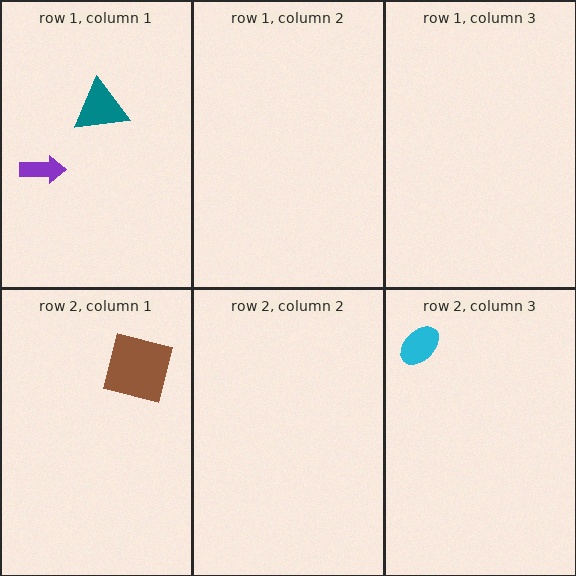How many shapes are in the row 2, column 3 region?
1.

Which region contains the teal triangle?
The row 1, column 1 region.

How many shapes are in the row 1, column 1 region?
2.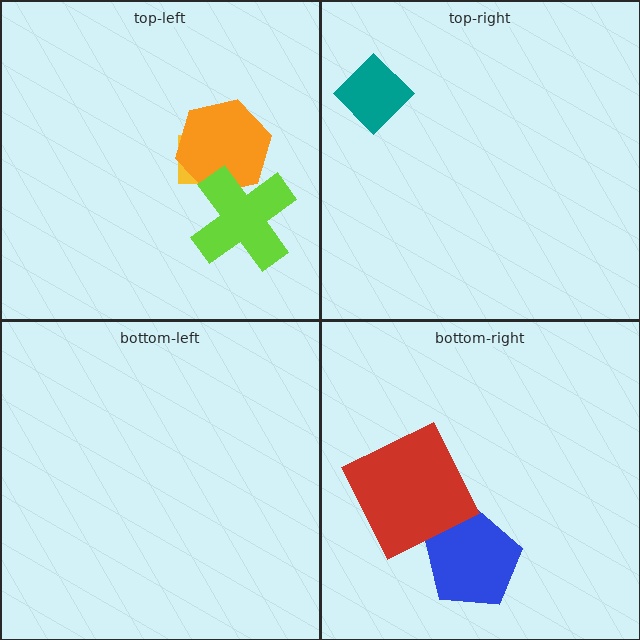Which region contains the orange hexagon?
The top-left region.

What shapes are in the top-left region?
The yellow rectangle, the orange hexagon, the lime cross.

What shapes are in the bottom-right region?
The blue pentagon, the red square.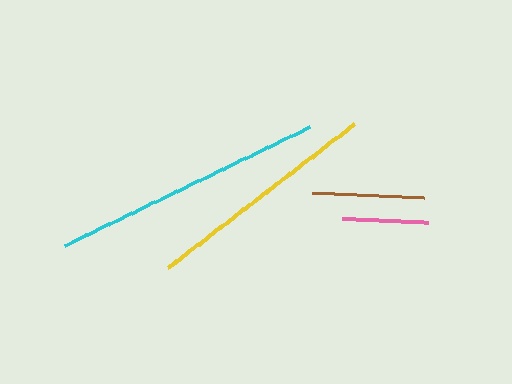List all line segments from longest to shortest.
From longest to shortest: cyan, yellow, brown, pink.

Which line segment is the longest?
The cyan line is the longest at approximately 272 pixels.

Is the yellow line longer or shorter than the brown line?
The yellow line is longer than the brown line.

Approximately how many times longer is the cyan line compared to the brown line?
The cyan line is approximately 2.4 times the length of the brown line.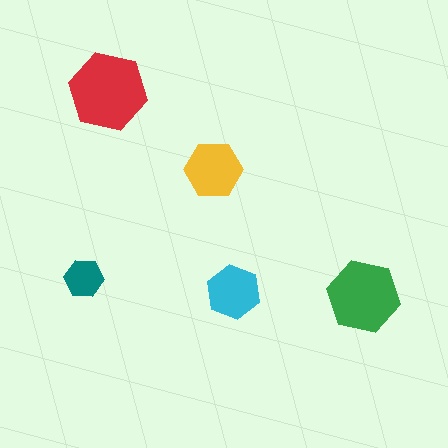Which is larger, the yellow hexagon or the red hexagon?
The red one.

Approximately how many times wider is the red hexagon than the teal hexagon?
About 2 times wider.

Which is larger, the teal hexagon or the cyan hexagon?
The cyan one.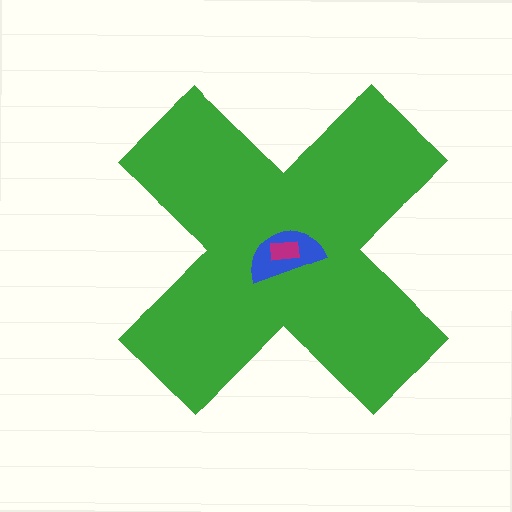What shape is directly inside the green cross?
The blue semicircle.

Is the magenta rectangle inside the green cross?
Yes.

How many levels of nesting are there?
3.